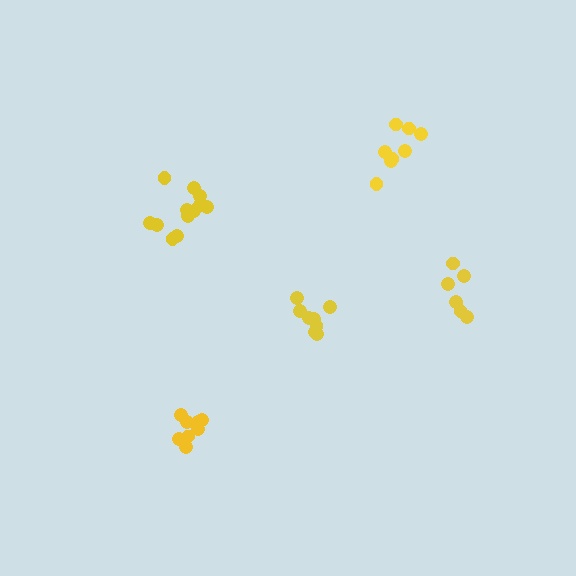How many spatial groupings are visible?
There are 5 spatial groupings.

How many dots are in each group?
Group 1: 12 dots, Group 2: 8 dots, Group 3: 8 dots, Group 4: 8 dots, Group 5: 6 dots (42 total).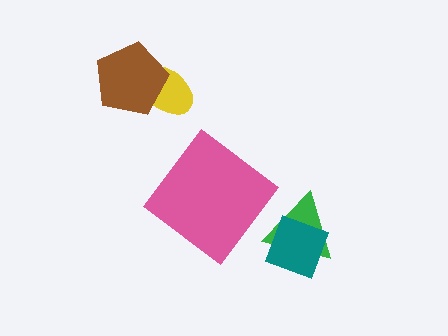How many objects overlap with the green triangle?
1 object overlaps with the green triangle.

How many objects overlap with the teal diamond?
1 object overlaps with the teal diamond.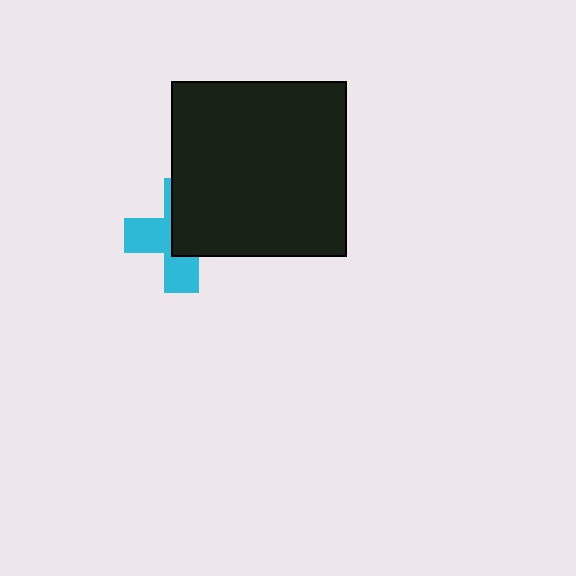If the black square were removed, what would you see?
You would see the complete cyan cross.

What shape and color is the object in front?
The object in front is a black square.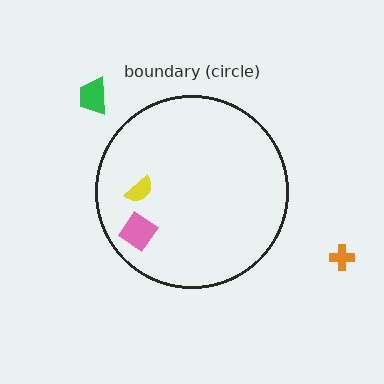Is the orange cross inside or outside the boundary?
Outside.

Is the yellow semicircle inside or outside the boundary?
Inside.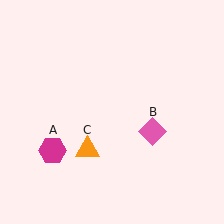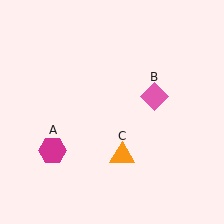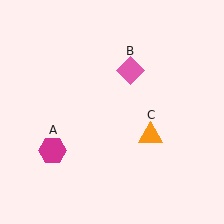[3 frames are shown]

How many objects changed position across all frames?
2 objects changed position: pink diamond (object B), orange triangle (object C).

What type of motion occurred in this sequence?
The pink diamond (object B), orange triangle (object C) rotated counterclockwise around the center of the scene.